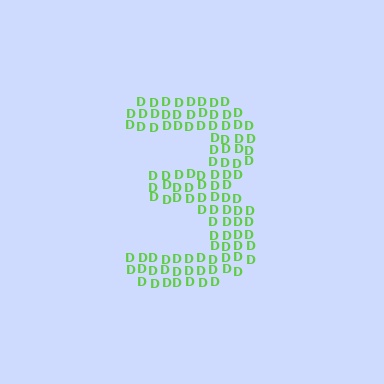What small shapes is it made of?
It is made of small letter D's.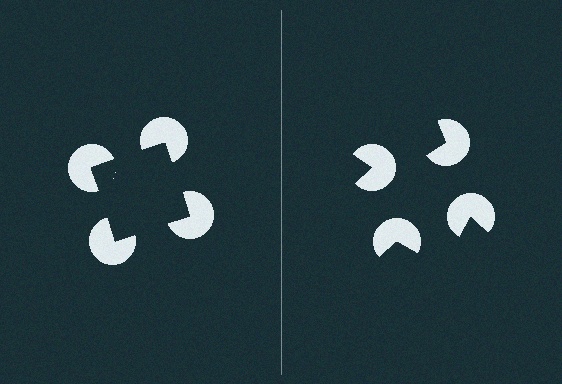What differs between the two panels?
The pac-man discs are positioned identically on both sides; only the wedge orientations differ. On the left they align to a square; on the right they are misaligned.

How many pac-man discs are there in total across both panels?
8 — 4 on each side.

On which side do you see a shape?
An illusory square appears on the left side. On the right side the wedge cuts are rotated, so no coherent shape forms.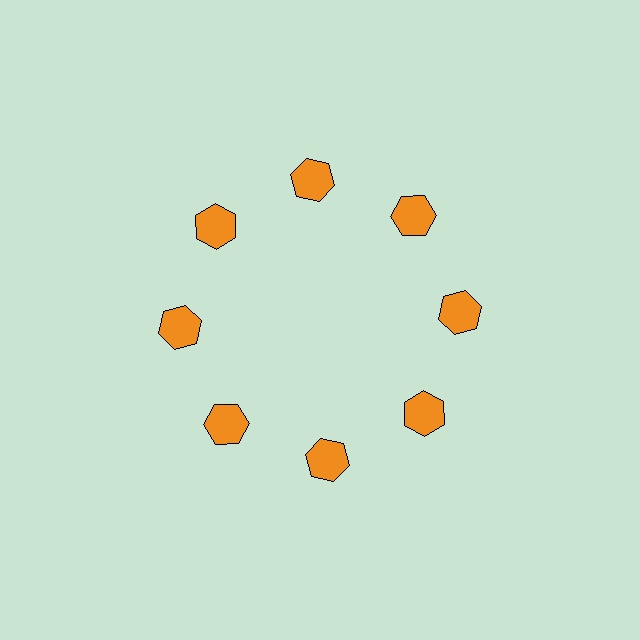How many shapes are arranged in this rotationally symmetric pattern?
There are 8 shapes, arranged in 8 groups of 1.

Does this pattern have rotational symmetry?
Yes, this pattern has 8-fold rotational symmetry. It looks the same after rotating 45 degrees around the center.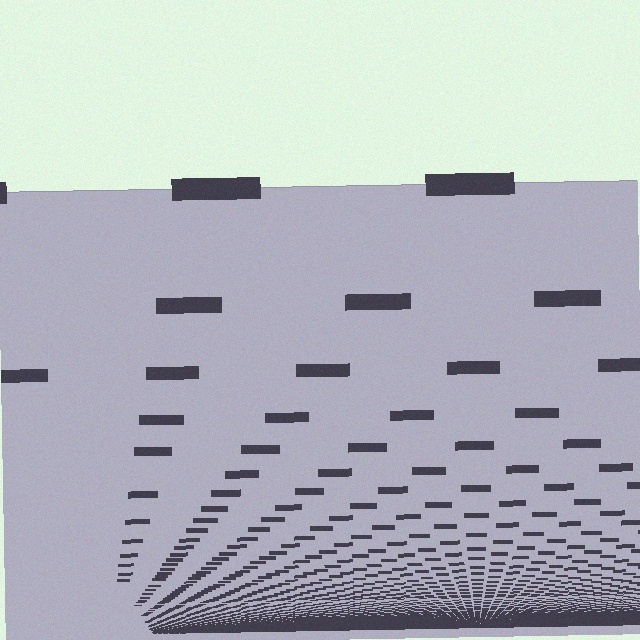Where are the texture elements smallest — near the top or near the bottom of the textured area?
Near the bottom.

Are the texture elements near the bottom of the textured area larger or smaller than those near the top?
Smaller. The gradient is inverted — elements near the bottom are smaller and denser.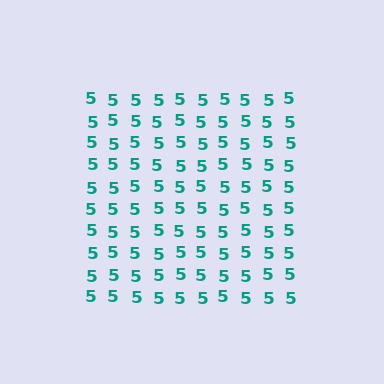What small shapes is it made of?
It is made of small digit 5's.